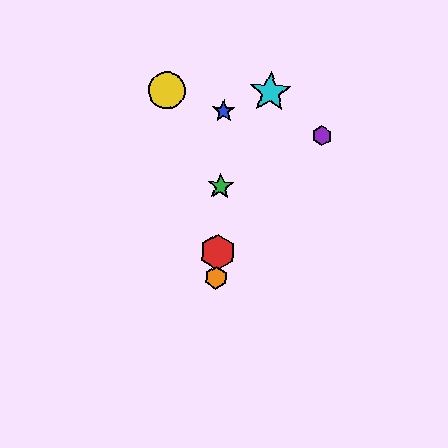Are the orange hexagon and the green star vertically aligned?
Yes, both are at x≈216.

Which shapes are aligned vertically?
The red hexagon, the blue star, the green star, the orange hexagon are aligned vertically.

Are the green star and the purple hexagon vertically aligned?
No, the green star is at x≈220 and the purple hexagon is at x≈322.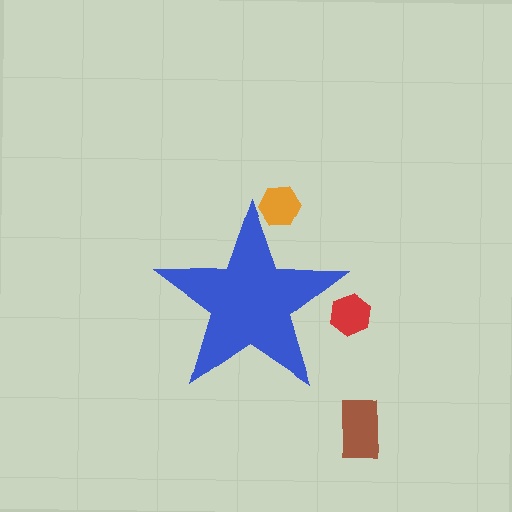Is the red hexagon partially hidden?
Yes, the red hexagon is partially hidden behind the blue star.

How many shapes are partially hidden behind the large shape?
2 shapes are partially hidden.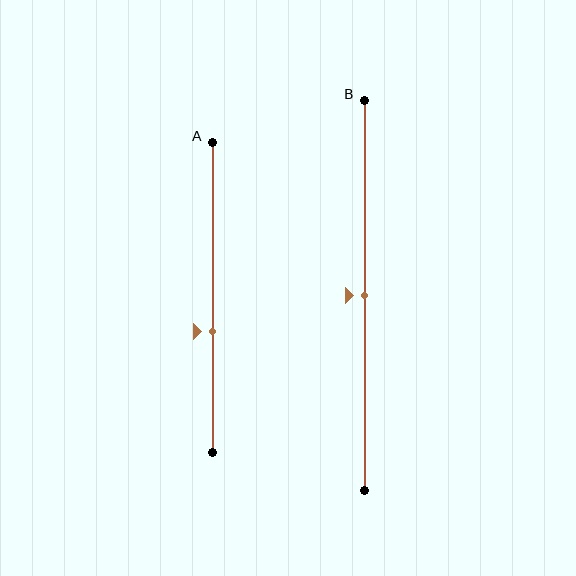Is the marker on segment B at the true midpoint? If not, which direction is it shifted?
Yes, the marker on segment B is at the true midpoint.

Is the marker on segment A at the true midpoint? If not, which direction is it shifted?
No, the marker on segment A is shifted downward by about 11% of the segment length.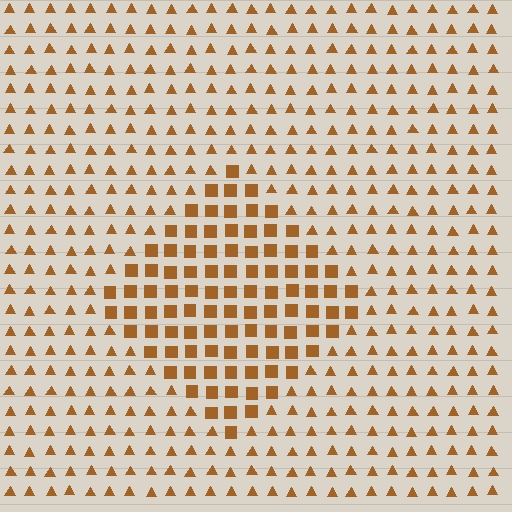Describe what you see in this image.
The image is filled with small brown elements arranged in a uniform grid. A diamond-shaped region contains squares, while the surrounding area contains triangles. The boundary is defined purely by the change in element shape.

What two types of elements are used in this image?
The image uses squares inside the diamond region and triangles outside it.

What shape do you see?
I see a diamond.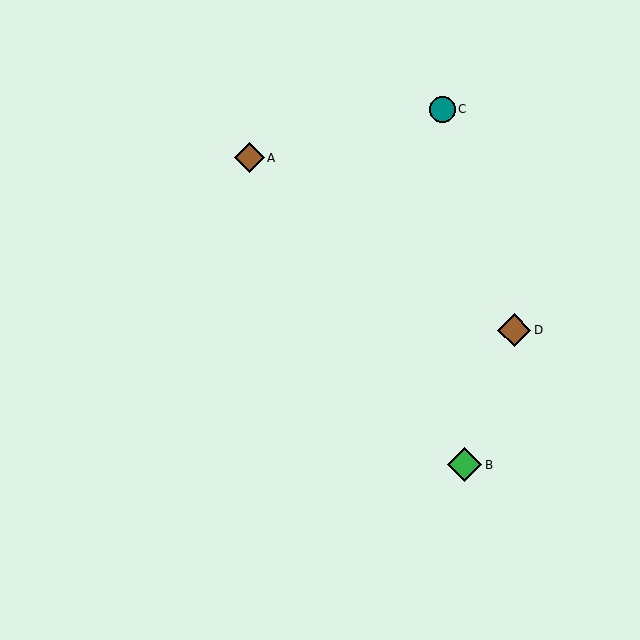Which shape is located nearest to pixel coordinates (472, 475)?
The green diamond (labeled B) at (464, 465) is nearest to that location.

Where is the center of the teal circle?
The center of the teal circle is at (443, 109).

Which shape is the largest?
The green diamond (labeled B) is the largest.